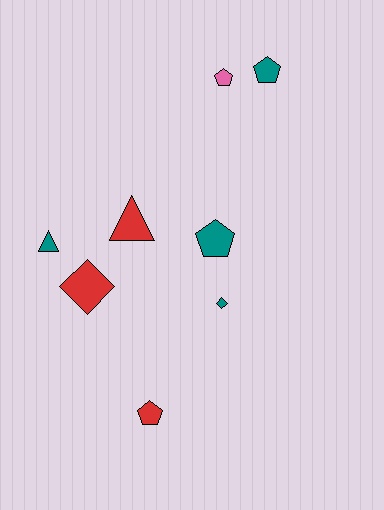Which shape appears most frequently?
Pentagon, with 4 objects.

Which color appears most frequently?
Teal, with 4 objects.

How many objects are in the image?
There are 8 objects.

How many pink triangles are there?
There are no pink triangles.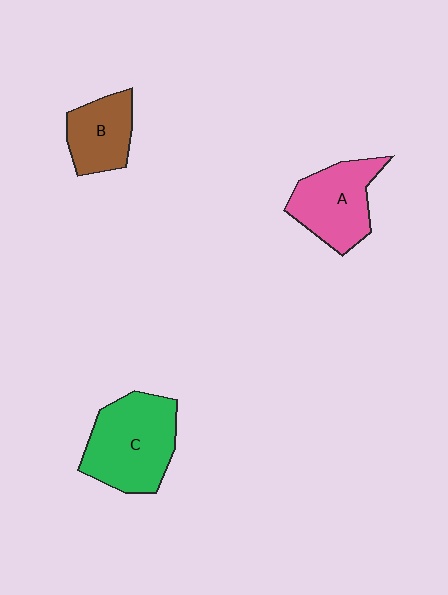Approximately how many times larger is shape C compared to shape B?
Approximately 1.7 times.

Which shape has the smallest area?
Shape B (brown).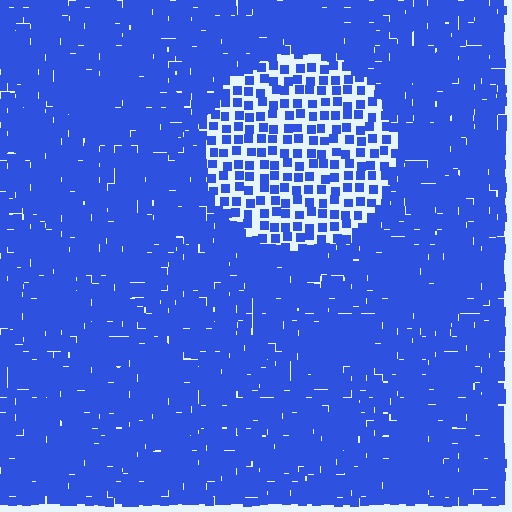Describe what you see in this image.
The image contains small blue elements arranged at two different densities. A circle-shaped region is visible where the elements are less densely packed than the surrounding area.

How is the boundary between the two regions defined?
The boundary is defined by a change in element density (approximately 2.5x ratio). All elements are the same color, size, and shape.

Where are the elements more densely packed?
The elements are more densely packed outside the circle boundary.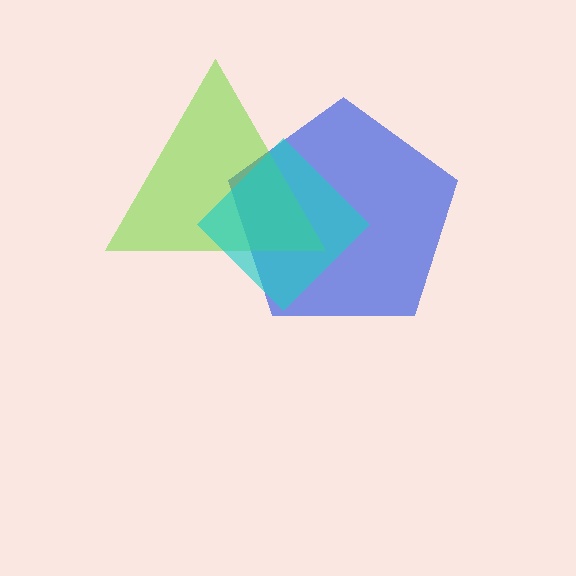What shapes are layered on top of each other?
The layered shapes are: a blue pentagon, a lime triangle, a cyan diamond.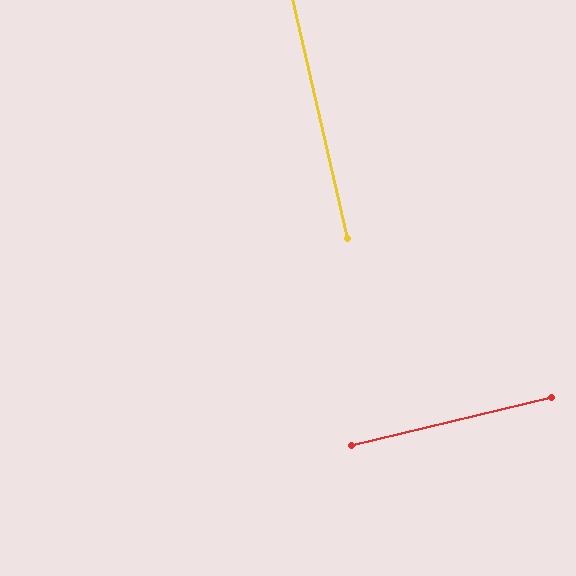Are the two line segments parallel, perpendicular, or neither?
Perpendicular — they meet at approximately 89°.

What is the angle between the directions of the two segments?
Approximately 89 degrees.